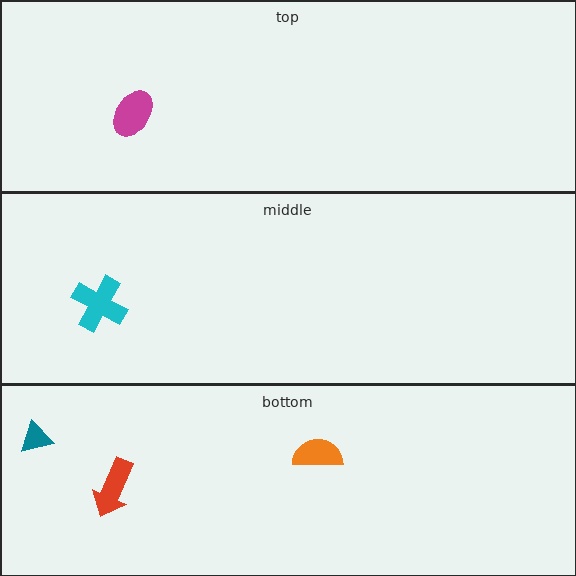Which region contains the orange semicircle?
The bottom region.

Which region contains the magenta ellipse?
The top region.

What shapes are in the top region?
The magenta ellipse.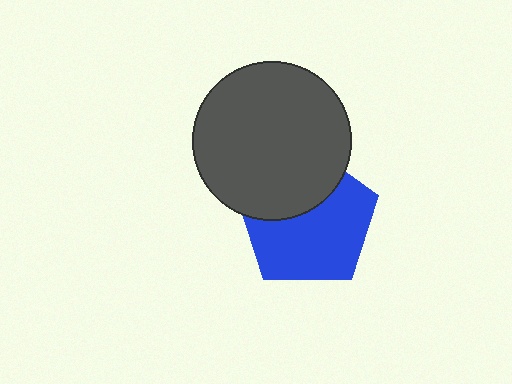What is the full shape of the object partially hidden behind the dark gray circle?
The partially hidden object is a blue pentagon.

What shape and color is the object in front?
The object in front is a dark gray circle.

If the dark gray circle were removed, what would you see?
You would see the complete blue pentagon.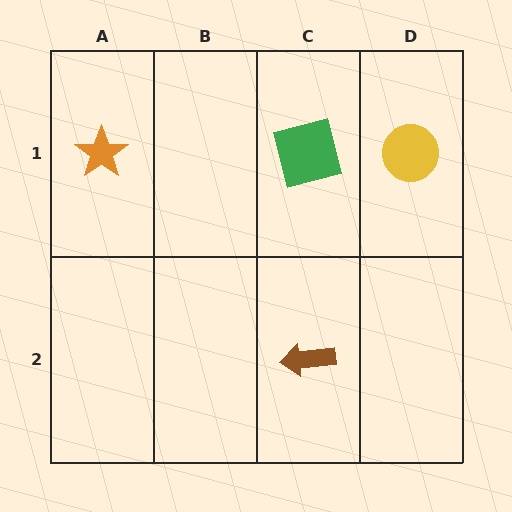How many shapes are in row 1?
3 shapes.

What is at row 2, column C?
A brown arrow.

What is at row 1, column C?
A green square.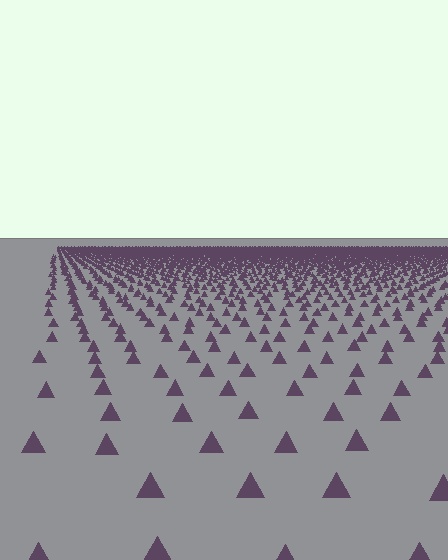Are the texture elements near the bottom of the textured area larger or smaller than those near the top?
Larger. Near the bottom, elements are closer to the viewer and appear at a bigger on-screen size.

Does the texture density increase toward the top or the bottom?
Density increases toward the top.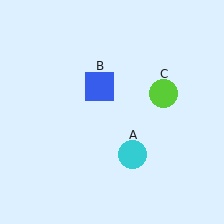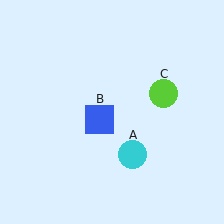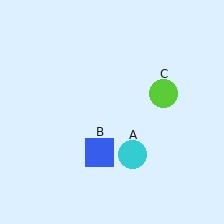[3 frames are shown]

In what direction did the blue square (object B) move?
The blue square (object B) moved down.